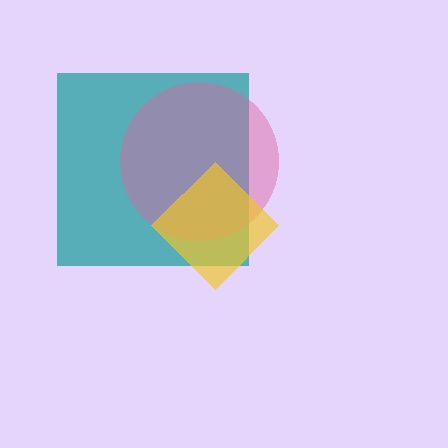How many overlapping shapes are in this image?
There are 3 overlapping shapes in the image.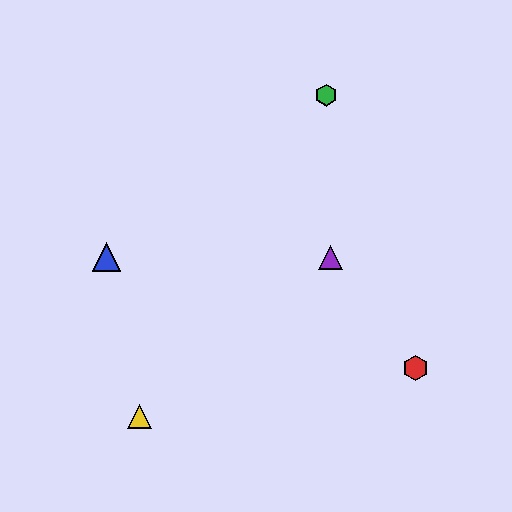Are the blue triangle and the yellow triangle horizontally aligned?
No, the blue triangle is at y≈257 and the yellow triangle is at y≈417.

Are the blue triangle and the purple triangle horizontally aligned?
Yes, both are at y≈257.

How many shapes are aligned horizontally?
2 shapes (the blue triangle, the purple triangle) are aligned horizontally.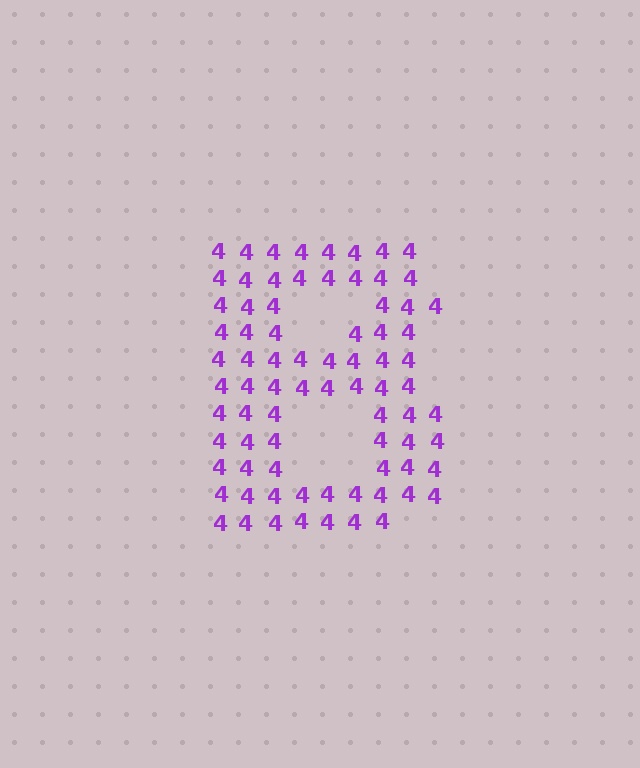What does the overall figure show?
The overall figure shows the letter B.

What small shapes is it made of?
It is made of small digit 4's.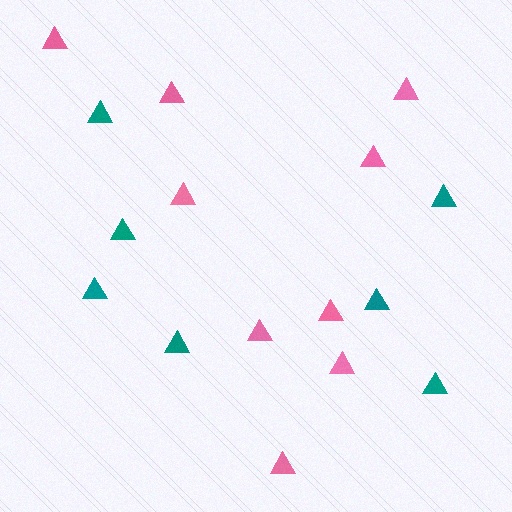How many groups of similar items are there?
There are 2 groups: one group of pink triangles (9) and one group of teal triangles (7).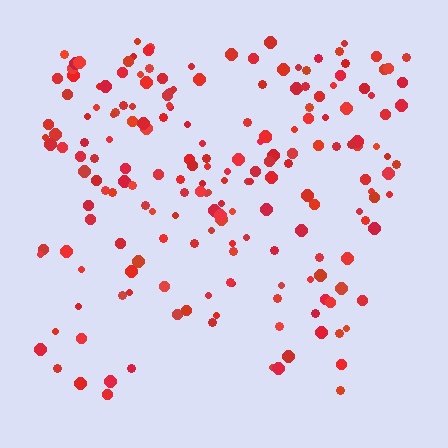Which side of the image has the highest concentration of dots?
The top.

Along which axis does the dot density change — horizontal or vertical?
Vertical.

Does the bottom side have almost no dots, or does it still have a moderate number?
Still a moderate number, just noticeably fewer than the top.